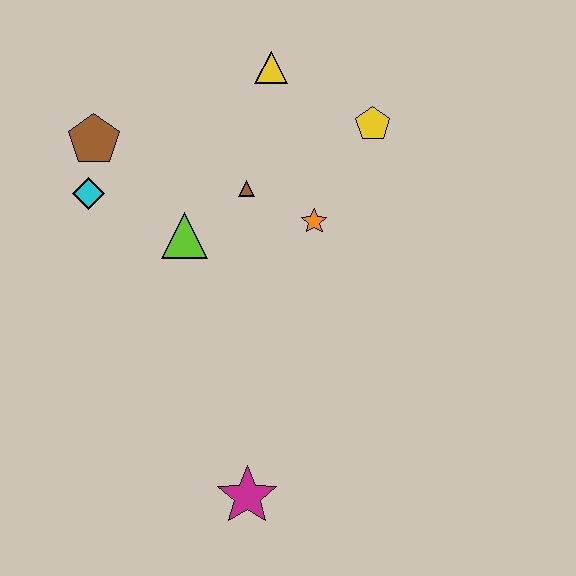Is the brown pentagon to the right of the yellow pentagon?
No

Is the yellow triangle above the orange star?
Yes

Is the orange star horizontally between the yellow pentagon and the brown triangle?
Yes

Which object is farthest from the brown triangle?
The magenta star is farthest from the brown triangle.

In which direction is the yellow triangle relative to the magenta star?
The yellow triangle is above the magenta star.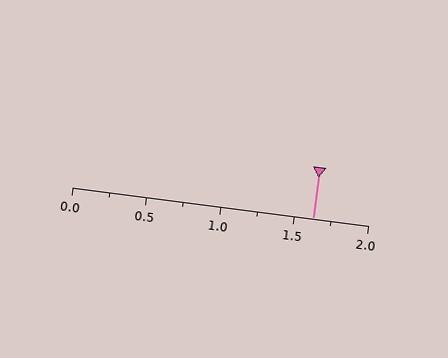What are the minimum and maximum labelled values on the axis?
The axis runs from 0.0 to 2.0.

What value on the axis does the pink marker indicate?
The marker indicates approximately 1.62.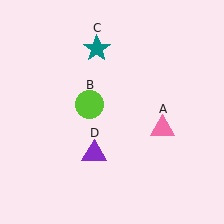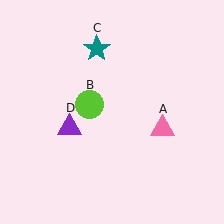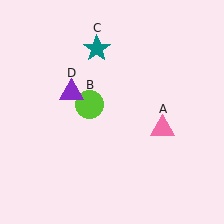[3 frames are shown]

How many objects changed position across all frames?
1 object changed position: purple triangle (object D).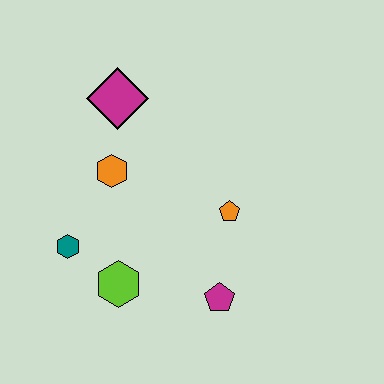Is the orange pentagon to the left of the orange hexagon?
No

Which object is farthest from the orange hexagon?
The magenta pentagon is farthest from the orange hexagon.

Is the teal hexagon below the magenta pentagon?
No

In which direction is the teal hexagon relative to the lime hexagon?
The teal hexagon is to the left of the lime hexagon.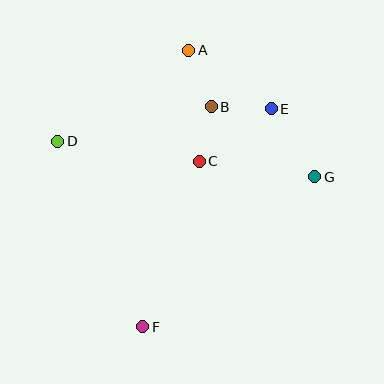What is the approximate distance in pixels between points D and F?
The distance between D and F is approximately 204 pixels.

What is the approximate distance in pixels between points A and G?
The distance between A and G is approximately 179 pixels.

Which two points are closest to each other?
Points B and C are closest to each other.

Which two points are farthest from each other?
Points A and F are farthest from each other.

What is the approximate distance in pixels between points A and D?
The distance between A and D is approximately 160 pixels.